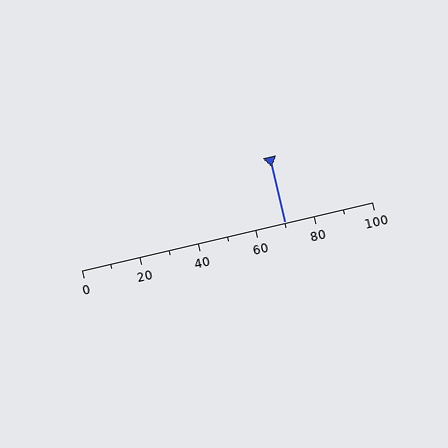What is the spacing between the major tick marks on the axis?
The major ticks are spaced 20 apart.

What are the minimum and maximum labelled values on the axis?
The axis runs from 0 to 100.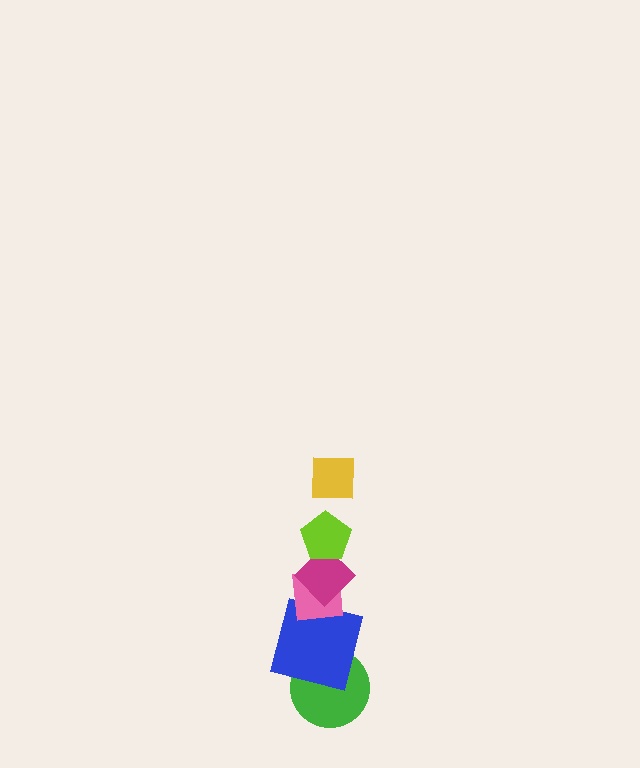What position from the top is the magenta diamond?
The magenta diamond is 3rd from the top.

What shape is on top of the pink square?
The magenta diamond is on top of the pink square.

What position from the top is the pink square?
The pink square is 4th from the top.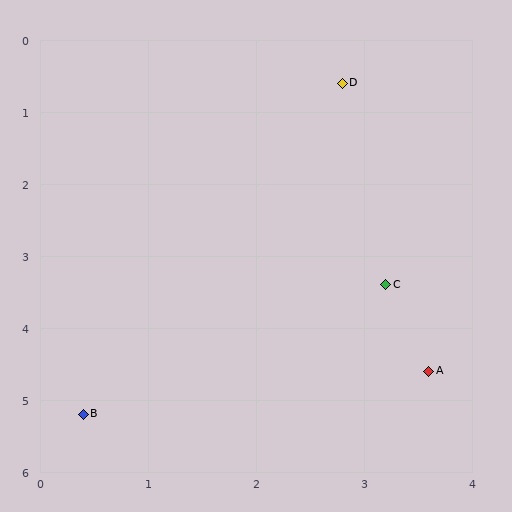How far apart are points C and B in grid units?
Points C and B are about 3.3 grid units apart.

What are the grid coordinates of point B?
Point B is at approximately (0.4, 5.2).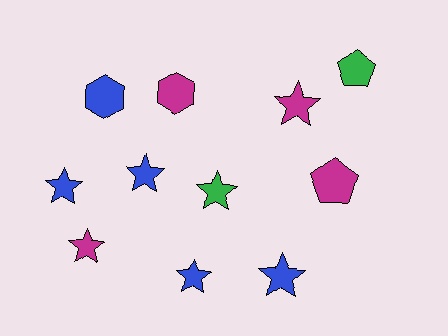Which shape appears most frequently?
Star, with 7 objects.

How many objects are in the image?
There are 11 objects.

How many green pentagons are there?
There is 1 green pentagon.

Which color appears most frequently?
Blue, with 5 objects.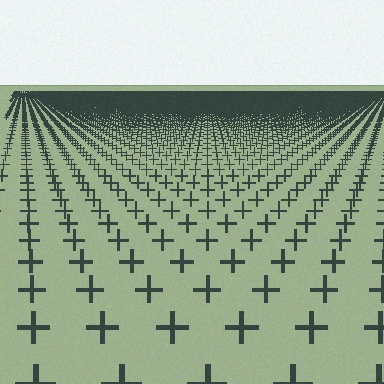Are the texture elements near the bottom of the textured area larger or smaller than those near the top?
Larger. Near the bottom, elements are closer to the viewer and appear at a bigger on-screen size.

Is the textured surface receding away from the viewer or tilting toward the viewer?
The surface is receding away from the viewer. Texture elements get smaller and denser toward the top.